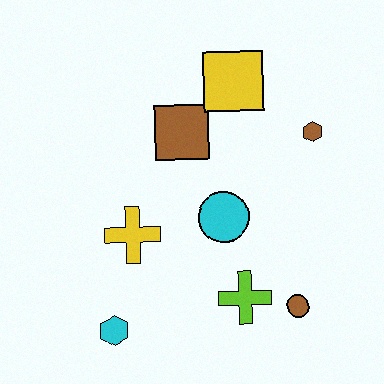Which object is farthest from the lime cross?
The yellow square is farthest from the lime cross.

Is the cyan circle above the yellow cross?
Yes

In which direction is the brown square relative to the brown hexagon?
The brown square is to the left of the brown hexagon.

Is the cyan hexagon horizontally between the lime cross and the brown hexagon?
No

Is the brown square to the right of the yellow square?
No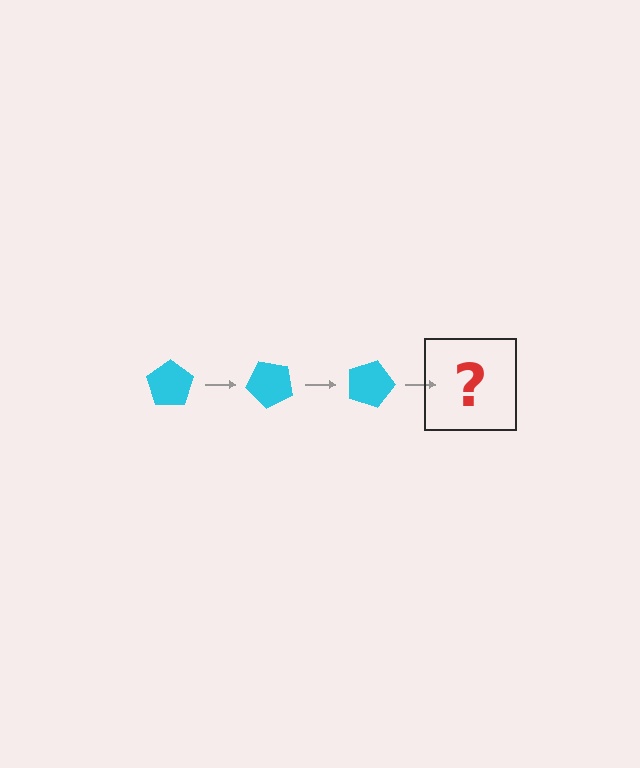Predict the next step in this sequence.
The next step is a cyan pentagon rotated 135 degrees.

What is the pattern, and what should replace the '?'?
The pattern is that the pentagon rotates 45 degrees each step. The '?' should be a cyan pentagon rotated 135 degrees.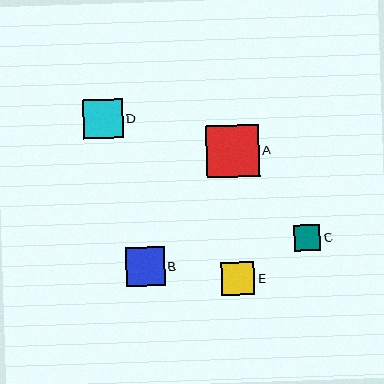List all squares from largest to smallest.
From largest to smallest: A, D, B, E, C.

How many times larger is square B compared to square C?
Square B is approximately 1.5 times the size of square C.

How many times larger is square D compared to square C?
Square D is approximately 1.5 times the size of square C.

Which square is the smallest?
Square C is the smallest with a size of approximately 26 pixels.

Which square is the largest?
Square A is the largest with a size of approximately 52 pixels.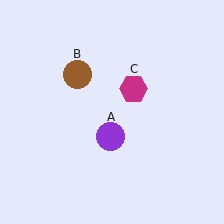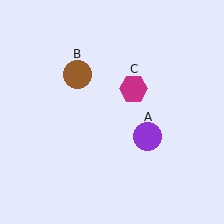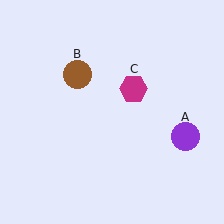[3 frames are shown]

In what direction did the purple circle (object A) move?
The purple circle (object A) moved right.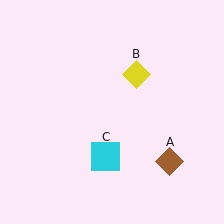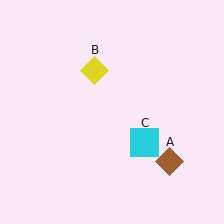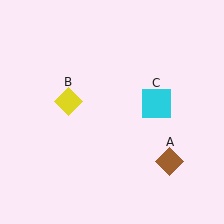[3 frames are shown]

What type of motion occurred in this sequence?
The yellow diamond (object B), cyan square (object C) rotated counterclockwise around the center of the scene.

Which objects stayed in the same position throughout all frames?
Brown diamond (object A) remained stationary.